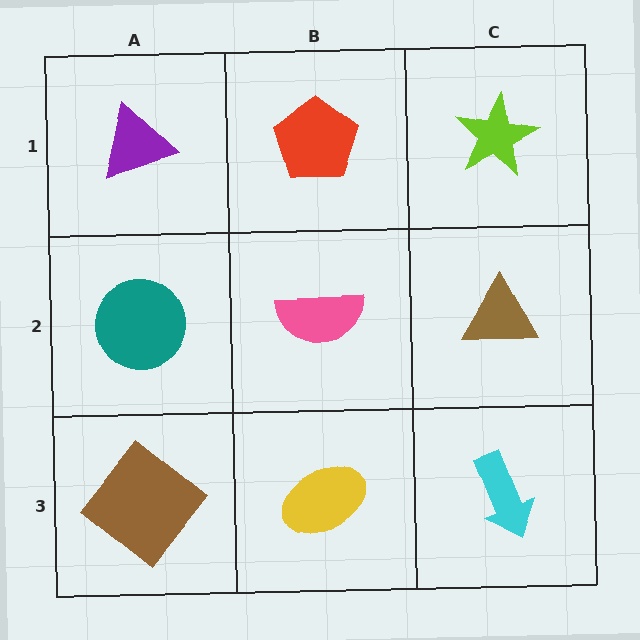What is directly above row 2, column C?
A lime star.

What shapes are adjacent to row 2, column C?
A lime star (row 1, column C), a cyan arrow (row 3, column C), a pink semicircle (row 2, column B).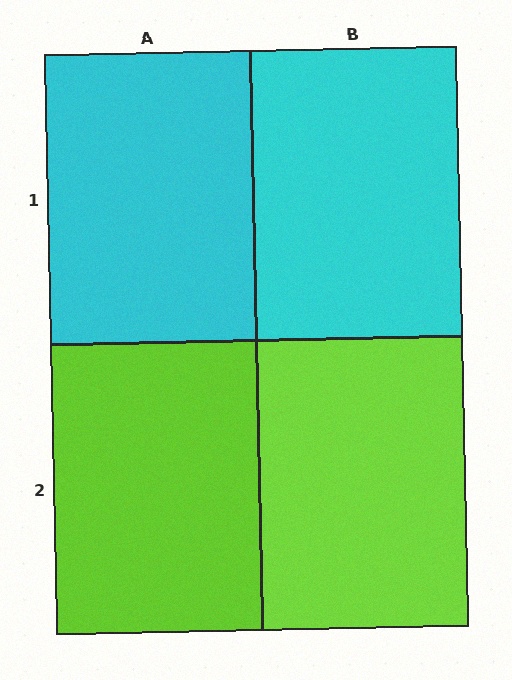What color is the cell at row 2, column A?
Lime.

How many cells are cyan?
2 cells are cyan.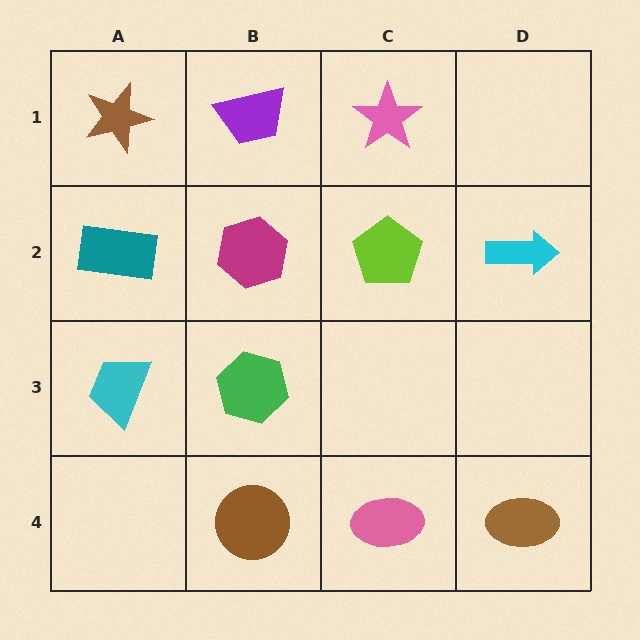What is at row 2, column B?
A magenta hexagon.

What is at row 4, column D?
A brown ellipse.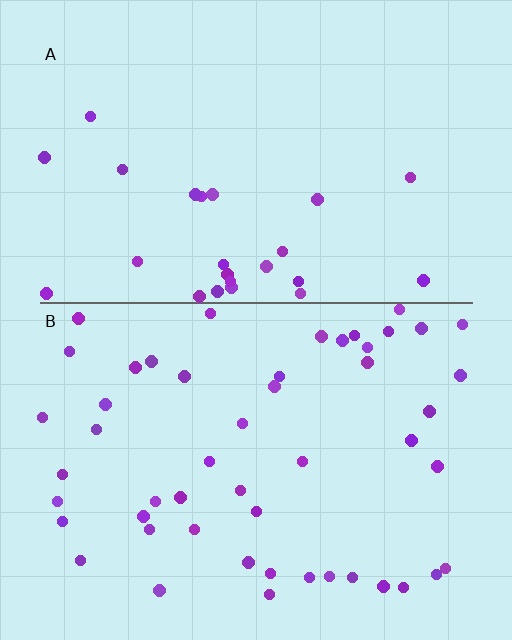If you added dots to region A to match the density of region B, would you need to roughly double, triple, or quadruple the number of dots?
Approximately double.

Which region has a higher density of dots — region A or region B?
B (the bottom).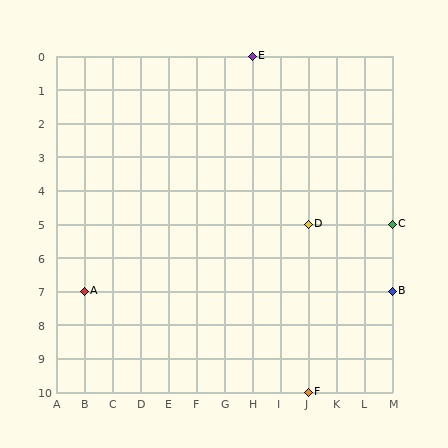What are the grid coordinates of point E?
Point E is at grid coordinates (H, 0).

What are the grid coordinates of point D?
Point D is at grid coordinates (J, 5).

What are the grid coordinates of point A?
Point A is at grid coordinates (B, 7).